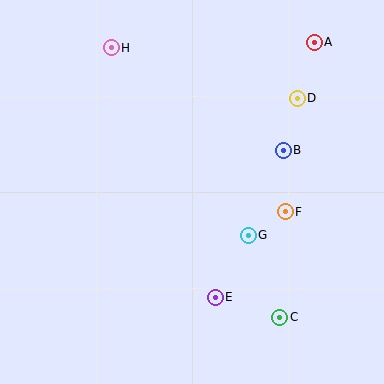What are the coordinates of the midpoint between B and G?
The midpoint between B and G is at (266, 193).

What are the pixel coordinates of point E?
Point E is at (215, 297).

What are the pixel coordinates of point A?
Point A is at (314, 42).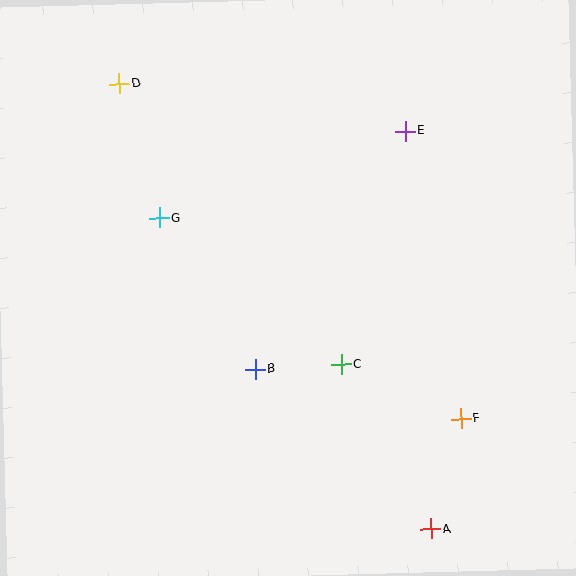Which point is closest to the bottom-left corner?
Point B is closest to the bottom-left corner.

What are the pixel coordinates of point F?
Point F is at (461, 419).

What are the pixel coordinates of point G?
Point G is at (159, 218).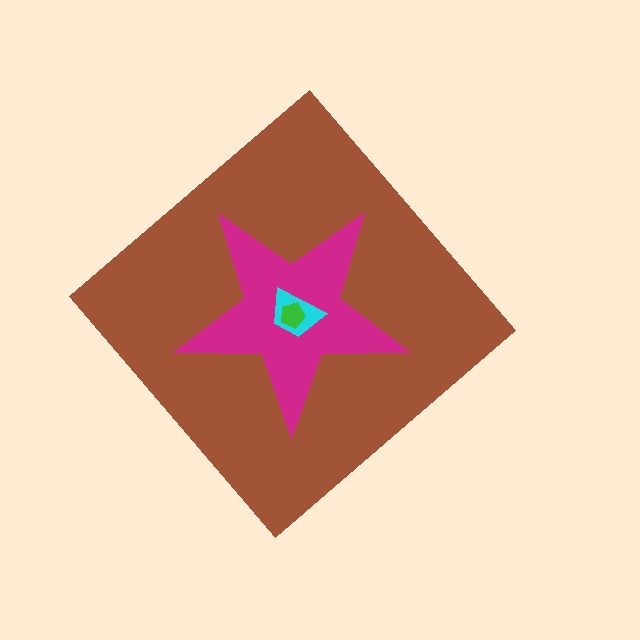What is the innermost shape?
The green pentagon.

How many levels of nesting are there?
4.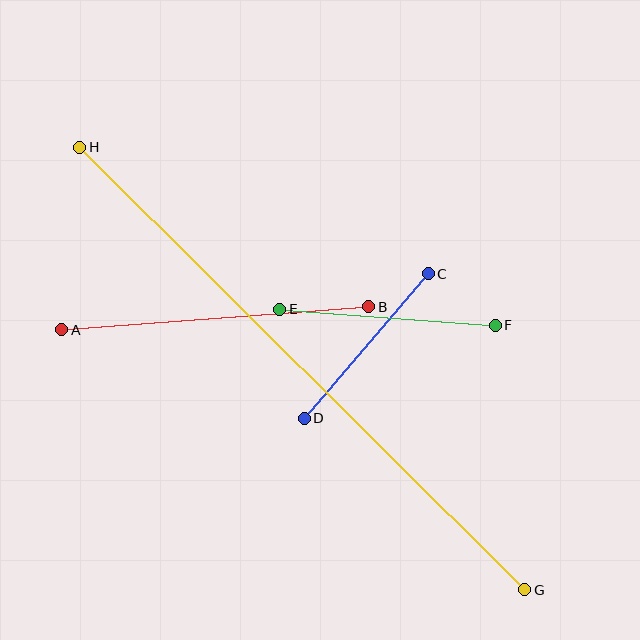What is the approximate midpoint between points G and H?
The midpoint is at approximately (302, 368) pixels.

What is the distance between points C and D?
The distance is approximately 190 pixels.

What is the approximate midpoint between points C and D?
The midpoint is at approximately (366, 346) pixels.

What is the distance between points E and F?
The distance is approximately 216 pixels.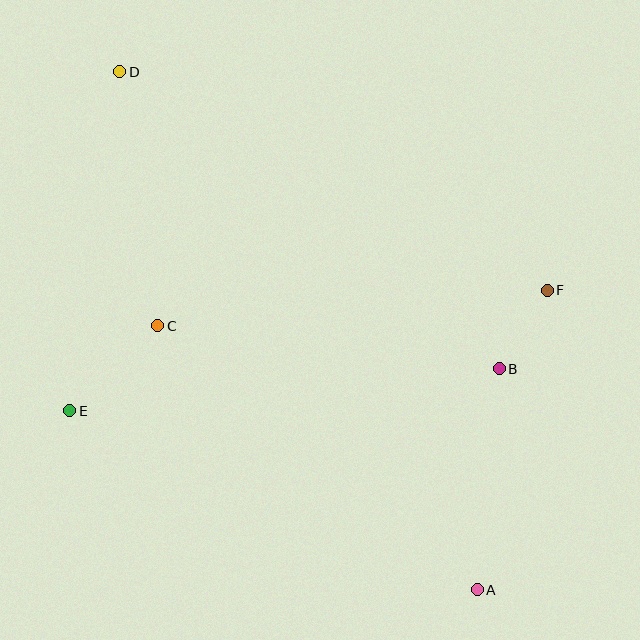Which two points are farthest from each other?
Points A and D are farthest from each other.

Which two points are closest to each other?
Points B and F are closest to each other.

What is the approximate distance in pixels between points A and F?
The distance between A and F is approximately 308 pixels.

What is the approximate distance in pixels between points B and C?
The distance between B and C is approximately 344 pixels.